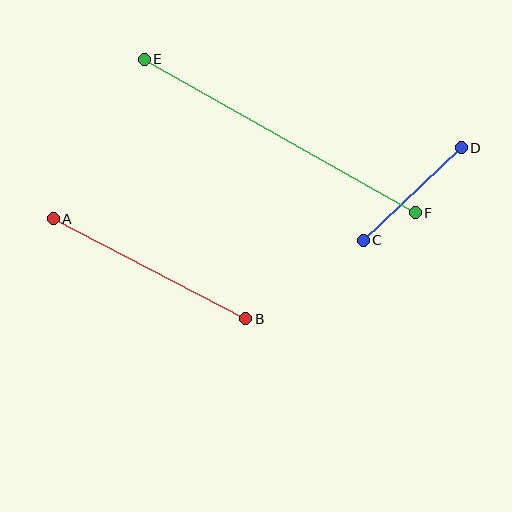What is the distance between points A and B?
The distance is approximately 217 pixels.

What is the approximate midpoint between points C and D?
The midpoint is at approximately (412, 194) pixels.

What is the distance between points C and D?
The distance is approximately 135 pixels.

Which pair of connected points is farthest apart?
Points E and F are farthest apart.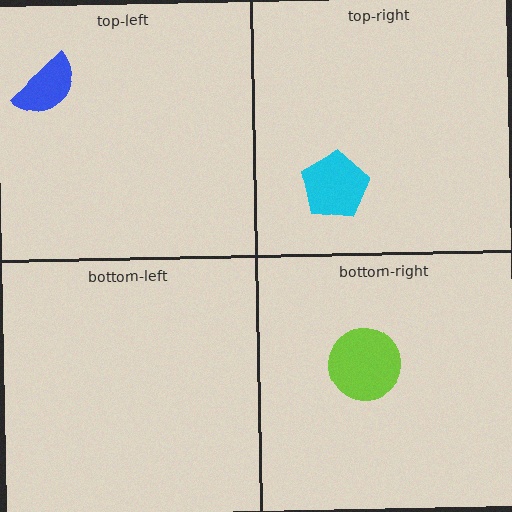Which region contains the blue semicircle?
The top-left region.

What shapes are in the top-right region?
The cyan pentagon.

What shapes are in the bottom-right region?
The lime circle.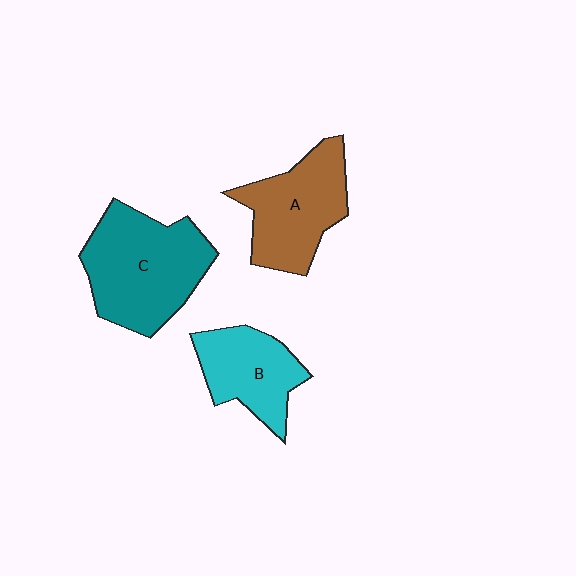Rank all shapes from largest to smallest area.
From largest to smallest: C (teal), A (brown), B (cyan).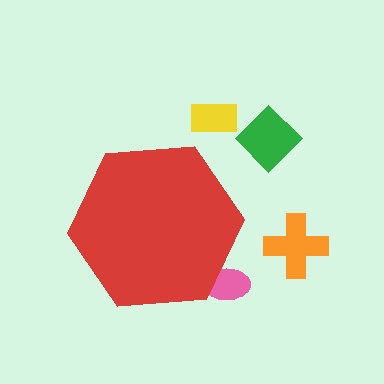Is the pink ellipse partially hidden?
Yes, the pink ellipse is partially hidden behind the red hexagon.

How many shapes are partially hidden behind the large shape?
1 shape is partially hidden.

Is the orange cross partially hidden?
No, the orange cross is fully visible.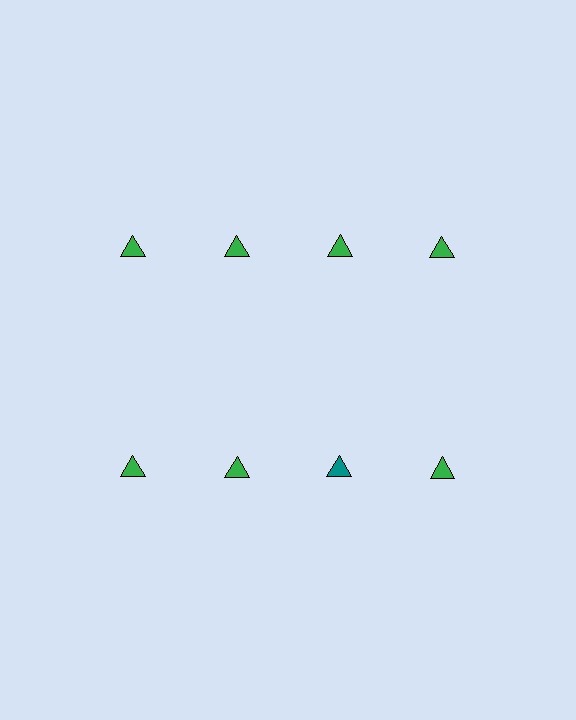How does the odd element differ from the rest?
It has a different color: teal instead of green.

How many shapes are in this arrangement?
There are 8 shapes arranged in a grid pattern.